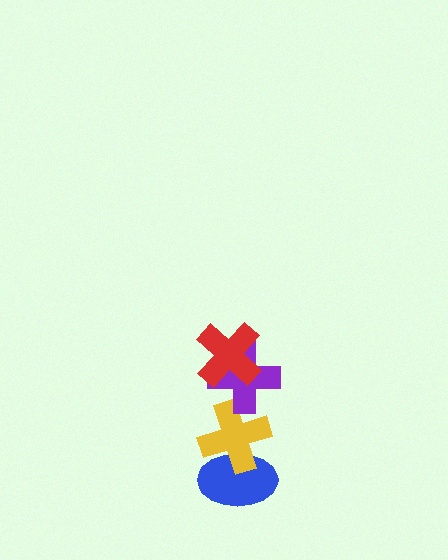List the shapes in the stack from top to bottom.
From top to bottom: the red cross, the purple cross, the yellow cross, the blue ellipse.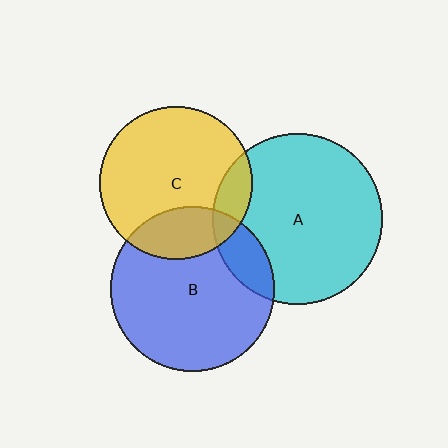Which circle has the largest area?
Circle A (cyan).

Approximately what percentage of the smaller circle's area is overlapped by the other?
Approximately 15%.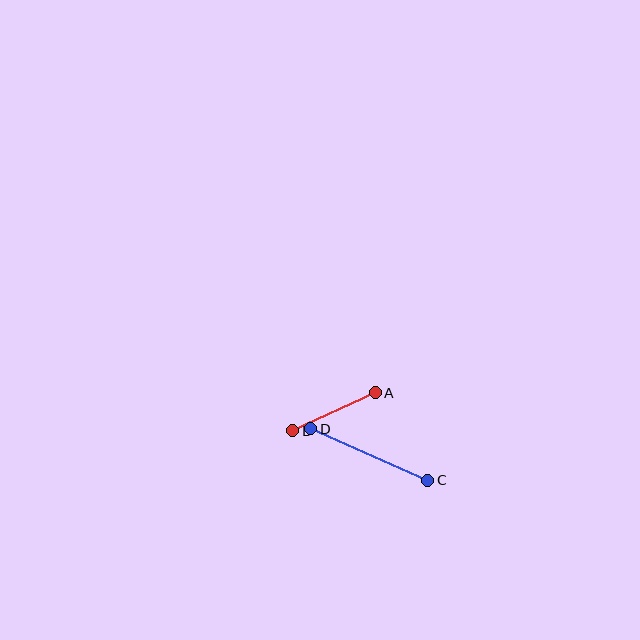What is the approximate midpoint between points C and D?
The midpoint is at approximately (369, 454) pixels.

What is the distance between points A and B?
The distance is approximately 91 pixels.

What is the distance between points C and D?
The distance is approximately 128 pixels.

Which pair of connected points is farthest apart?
Points C and D are farthest apart.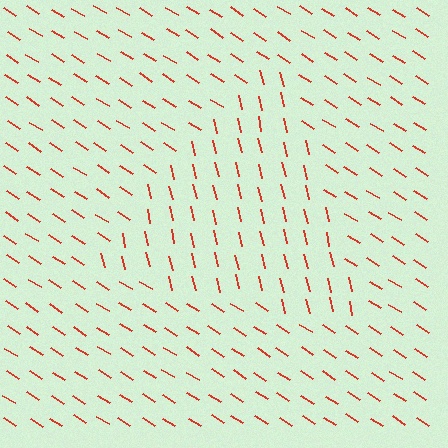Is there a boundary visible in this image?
Yes, there is a texture boundary formed by a change in line orientation.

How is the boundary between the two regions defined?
The boundary is defined purely by a change in line orientation (approximately 45 degrees difference). All lines are the same color and thickness.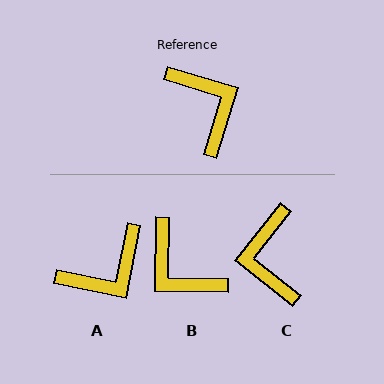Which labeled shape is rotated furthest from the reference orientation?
B, about 164 degrees away.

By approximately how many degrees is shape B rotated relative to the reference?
Approximately 164 degrees clockwise.